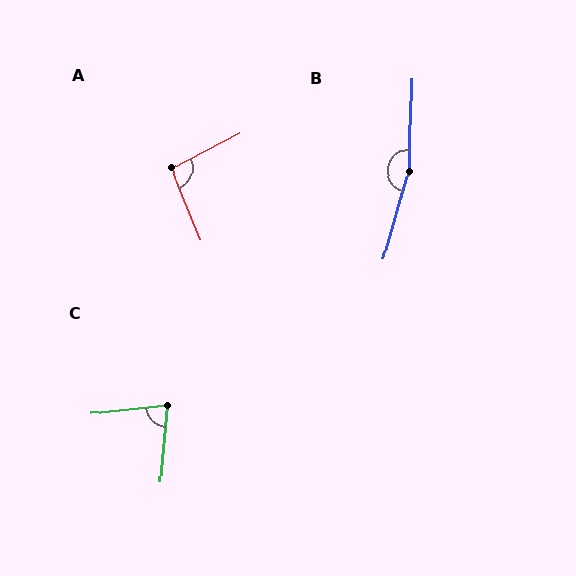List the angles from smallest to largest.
C (79°), A (95°), B (166°).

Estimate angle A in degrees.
Approximately 95 degrees.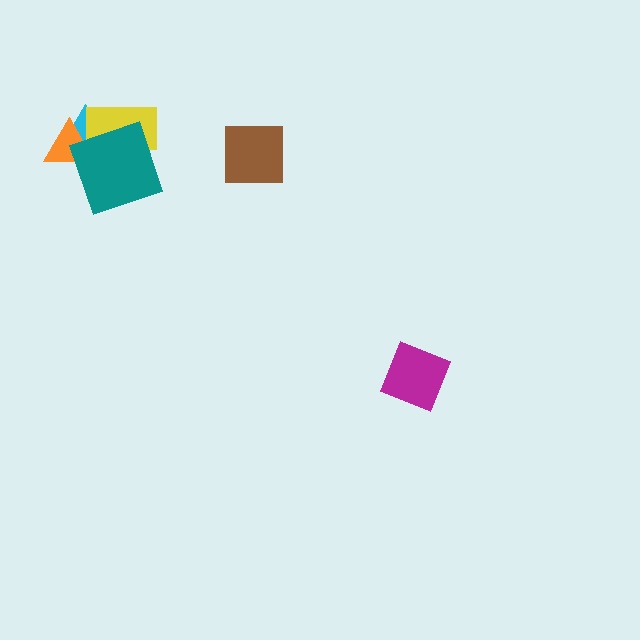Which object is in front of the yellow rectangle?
The teal square is in front of the yellow rectangle.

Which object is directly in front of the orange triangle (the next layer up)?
The yellow rectangle is directly in front of the orange triangle.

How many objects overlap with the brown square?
0 objects overlap with the brown square.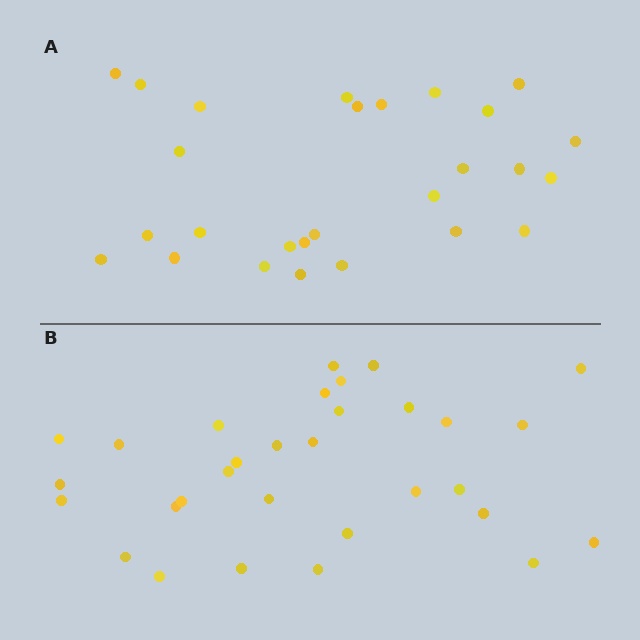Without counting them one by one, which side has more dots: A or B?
Region B (the bottom region) has more dots.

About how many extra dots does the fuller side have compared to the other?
Region B has about 4 more dots than region A.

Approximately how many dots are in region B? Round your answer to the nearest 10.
About 30 dots. (The exact count is 31, which rounds to 30.)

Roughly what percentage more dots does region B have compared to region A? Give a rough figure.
About 15% more.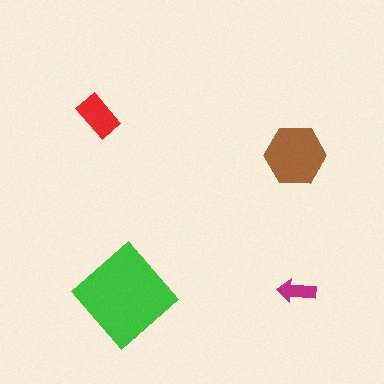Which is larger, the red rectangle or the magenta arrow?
The red rectangle.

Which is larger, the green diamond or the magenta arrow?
The green diamond.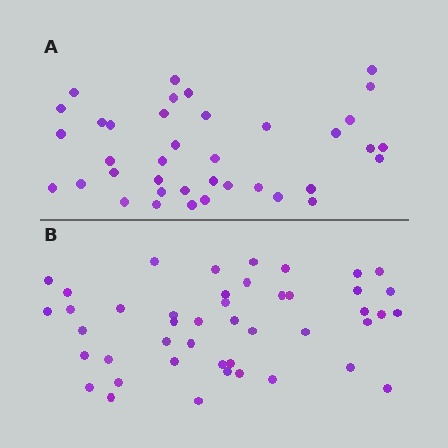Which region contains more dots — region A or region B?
Region B (the bottom region) has more dots.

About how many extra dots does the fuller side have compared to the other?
Region B has roughly 8 or so more dots than region A.